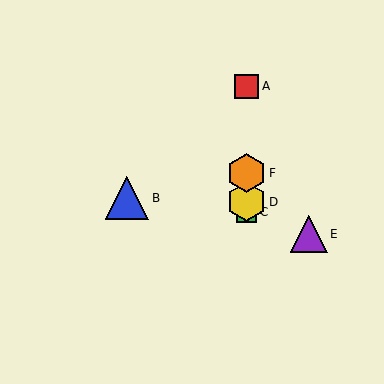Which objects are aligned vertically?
Objects A, C, D, F are aligned vertically.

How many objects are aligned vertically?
4 objects (A, C, D, F) are aligned vertically.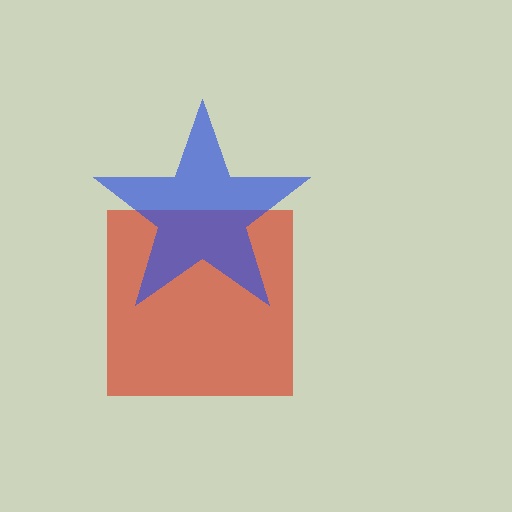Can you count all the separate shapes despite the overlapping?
Yes, there are 2 separate shapes.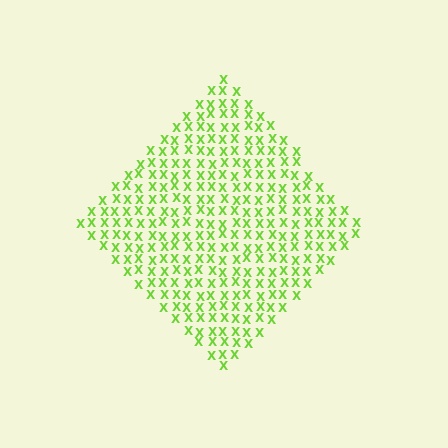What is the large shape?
The large shape is a diamond.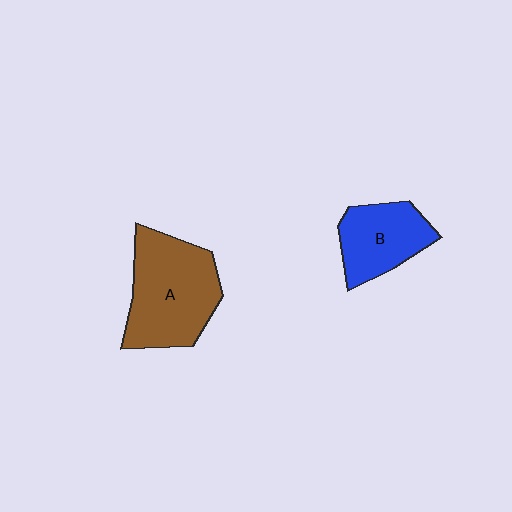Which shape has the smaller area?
Shape B (blue).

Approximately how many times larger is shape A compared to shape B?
Approximately 1.5 times.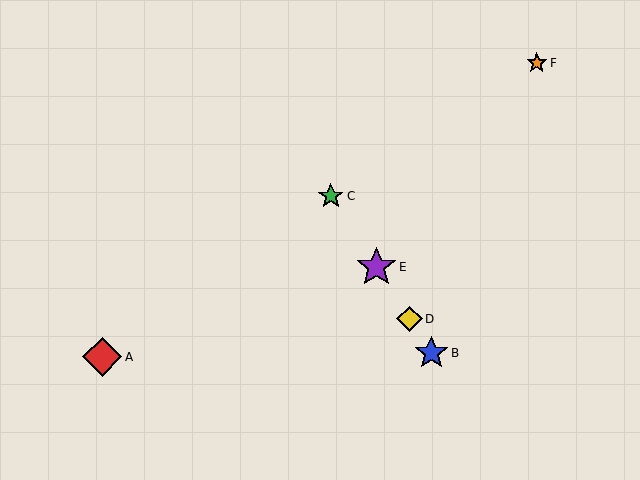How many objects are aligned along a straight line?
4 objects (B, C, D, E) are aligned along a straight line.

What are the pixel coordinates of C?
Object C is at (331, 196).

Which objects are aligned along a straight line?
Objects B, C, D, E are aligned along a straight line.